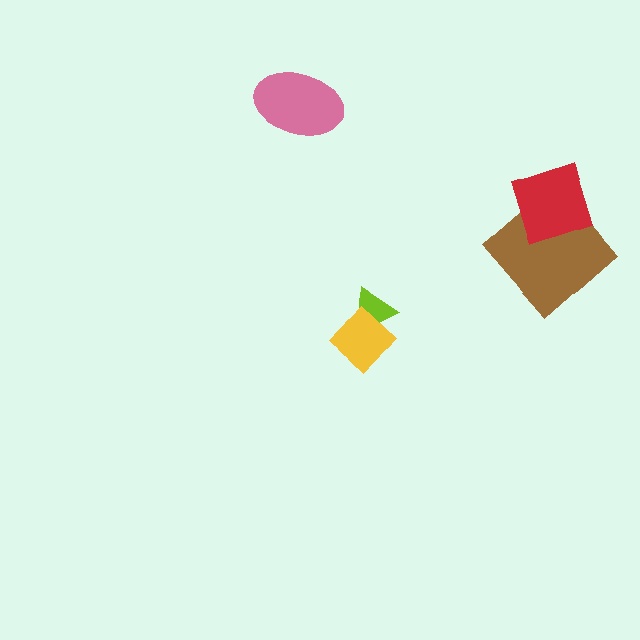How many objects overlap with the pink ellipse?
0 objects overlap with the pink ellipse.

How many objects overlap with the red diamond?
1 object overlaps with the red diamond.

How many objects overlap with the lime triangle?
1 object overlaps with the lime triangle.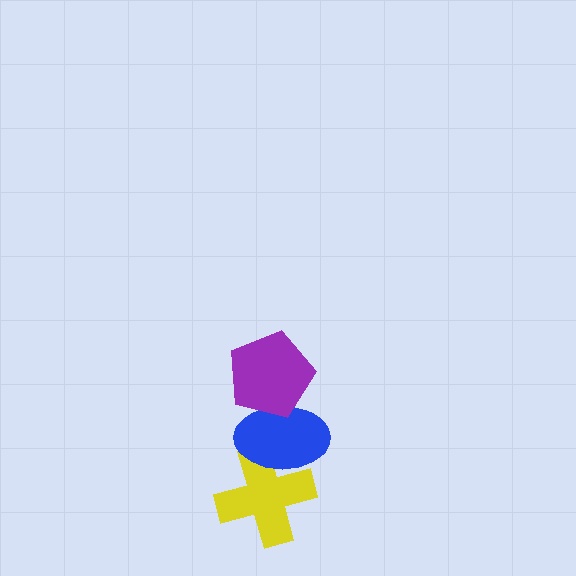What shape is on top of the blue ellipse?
The purple pentagon is on top of the blue ellipse.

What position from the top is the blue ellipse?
The blue ellipse is 2nd from the top.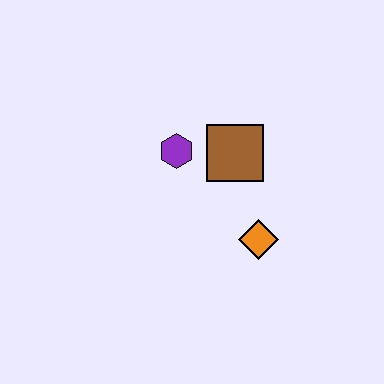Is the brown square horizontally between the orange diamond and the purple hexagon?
Yes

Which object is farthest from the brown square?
The orange diamond is farthest from the brown square.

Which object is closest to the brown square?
The purple hexagon is closest to the brown square.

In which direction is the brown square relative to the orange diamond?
The brown square is above the orange diamond.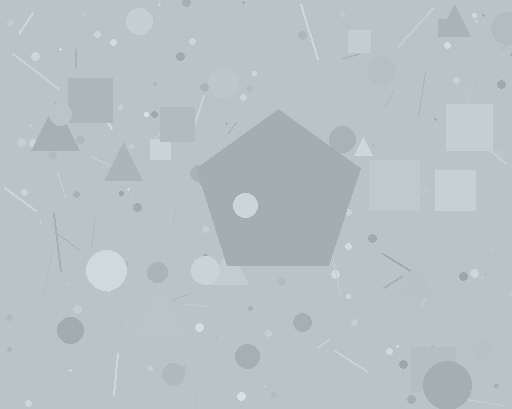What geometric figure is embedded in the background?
A pentagon is embedded in the background.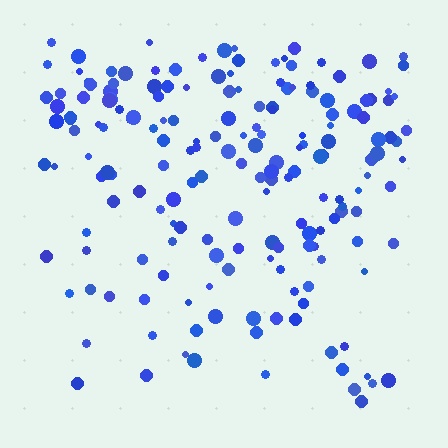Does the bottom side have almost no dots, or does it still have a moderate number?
Still a moderate number, just noticeably fewer than the top.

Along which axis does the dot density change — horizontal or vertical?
Vertical.